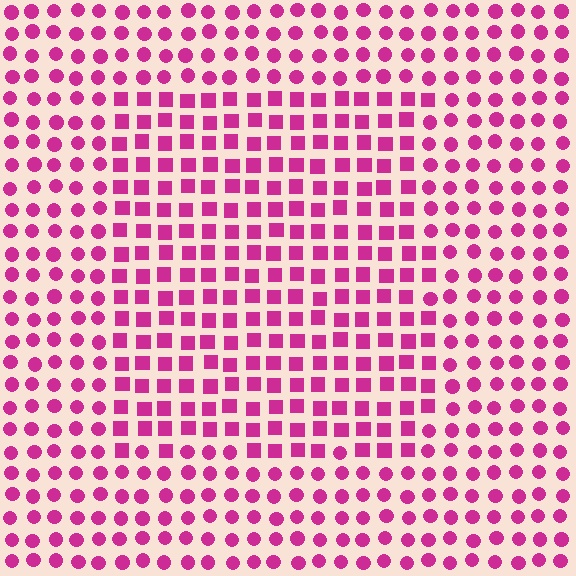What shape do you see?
I see a rectangle.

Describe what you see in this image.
The image is filled with small magenta elements arranged in a uniform grid. A rectangle-shaped region contains squares, while the surrounding area contains circles. The boundary is defined purely by the change in element shape.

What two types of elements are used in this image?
The image uses squares inside the rectangle region and circles outside it.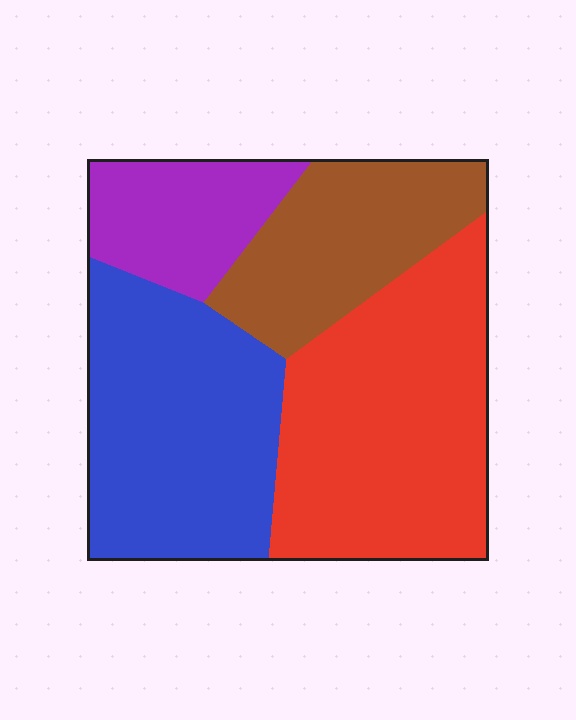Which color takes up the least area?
Purple, at roughly 15%.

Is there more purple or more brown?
Brown.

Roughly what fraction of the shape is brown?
Brown covers about 20% of the shape.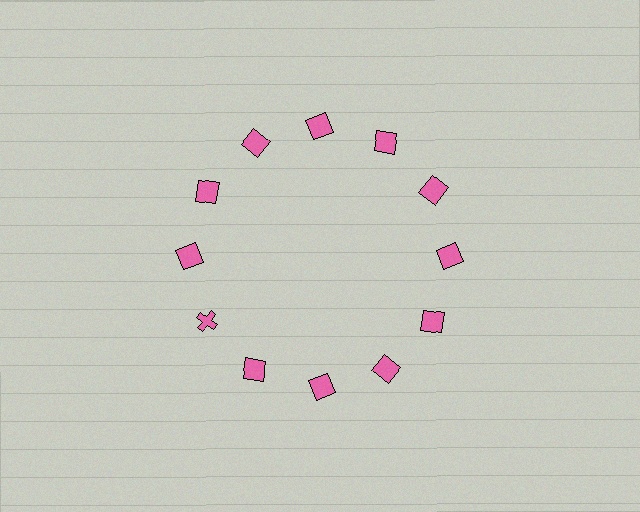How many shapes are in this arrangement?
There are 12 shapes arranged in a ring pattern.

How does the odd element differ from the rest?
It has a different shape: cross instead of square.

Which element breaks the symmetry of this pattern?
The pink cross at roughly the 8 o'clock position breaks the symmetry. All other shapes are pink squares.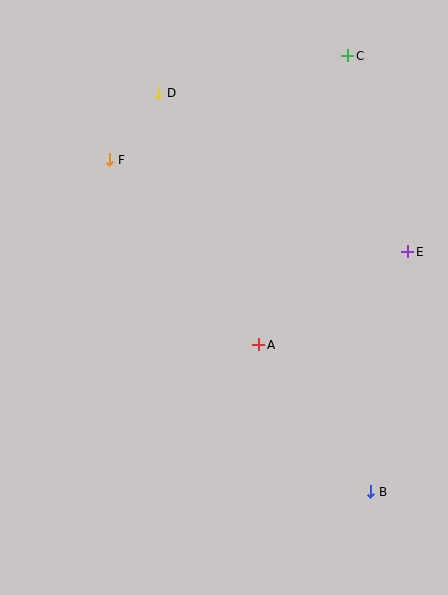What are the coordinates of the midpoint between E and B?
The midpoint between E and B is at (389, 372).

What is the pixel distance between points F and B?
The distance between F and B is 422 pixels.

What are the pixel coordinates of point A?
Point A is at (259, 345).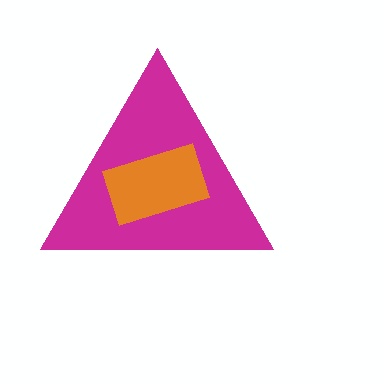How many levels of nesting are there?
2.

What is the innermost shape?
The orange rectangle.